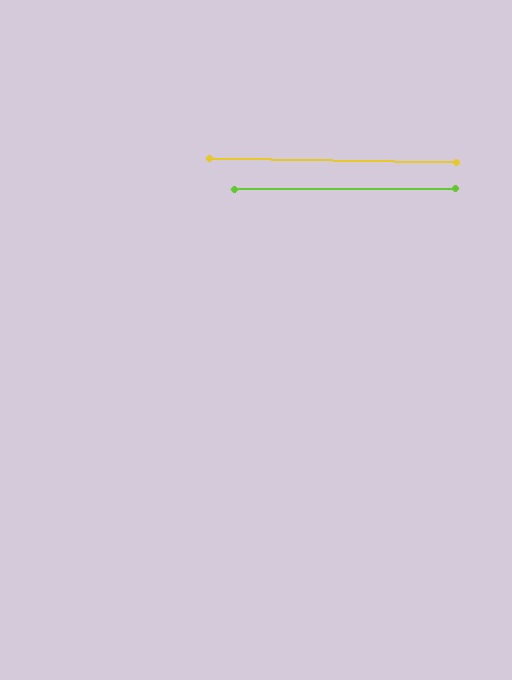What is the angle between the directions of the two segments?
Approximately 1 degree.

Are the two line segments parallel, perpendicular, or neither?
Parallel — their directions differ by only 1.4°.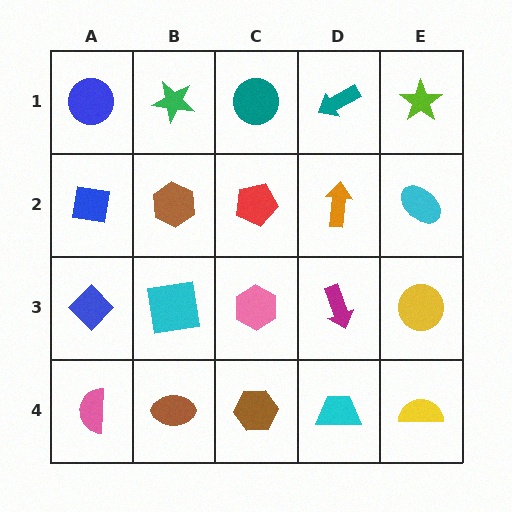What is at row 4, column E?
A yellow semicircle.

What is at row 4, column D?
A cyan trapezoid.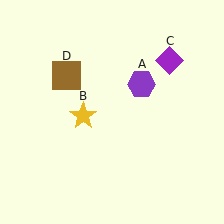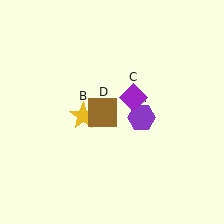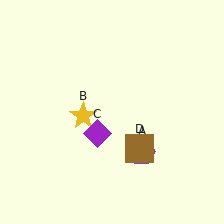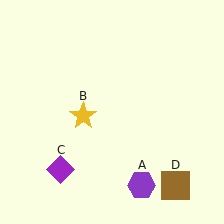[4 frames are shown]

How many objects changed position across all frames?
3 objects changed position: purple hexagon (object A), purple diamond (object C), brown square (object D).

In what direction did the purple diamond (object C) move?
The purple diamond (object C) moved down and to the left.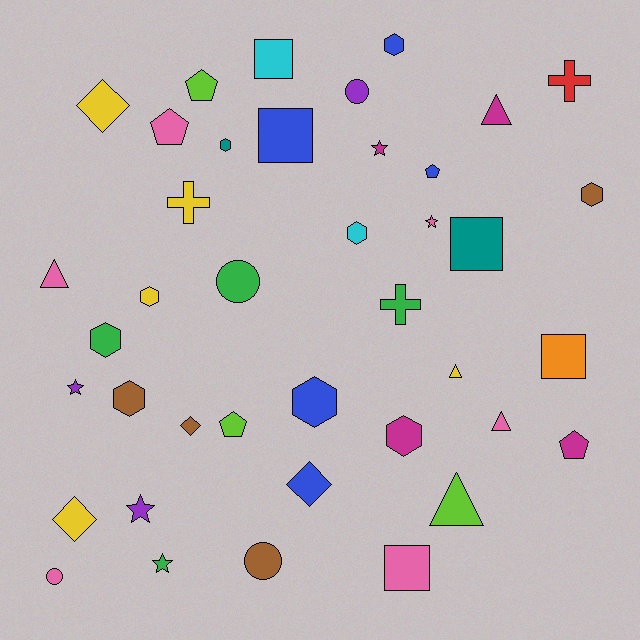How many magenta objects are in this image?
There are 4 magenta objects.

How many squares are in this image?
There are 5 squares.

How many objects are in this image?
There are 40 objects.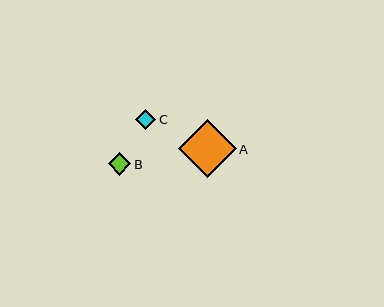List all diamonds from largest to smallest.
From largest to smallest: A, B, C.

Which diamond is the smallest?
Diamond C is the smallest with a size of approximately 20 pixels.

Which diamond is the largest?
Diamond A is the largest with a size of approximately 57 pixels.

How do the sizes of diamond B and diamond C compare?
Diamond B and diamond C are approximately the same size.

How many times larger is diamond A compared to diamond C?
Diamond A is approximately 2.8 times the size of diamond C.